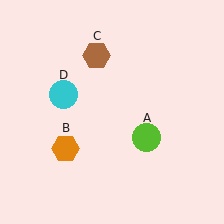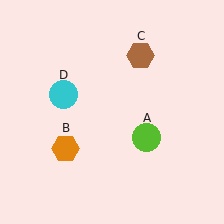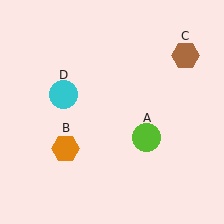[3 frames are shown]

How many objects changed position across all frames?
1 object changed position: brown hexagon (object C).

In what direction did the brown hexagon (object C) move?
The brown hexagon (object C) moved right.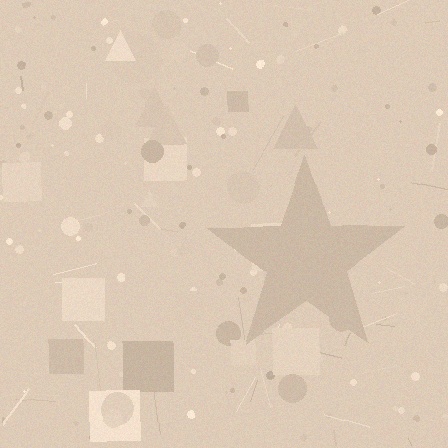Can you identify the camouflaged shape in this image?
The camouflaged shape is a star.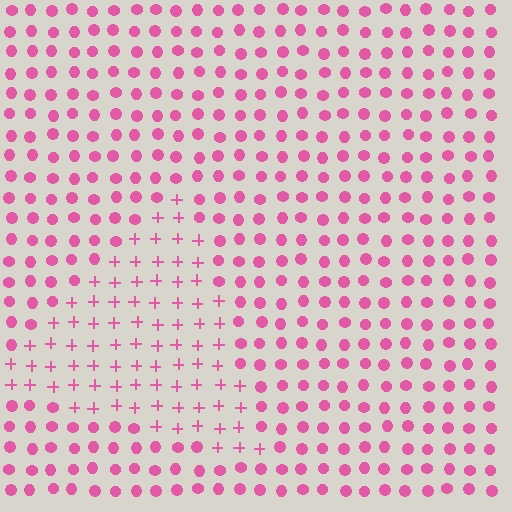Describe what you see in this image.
The image is filled with small pink elements arranged in a uniform grid. A triangle-shaped region contains plus signs, while the surrounding area contains circles. The boundary is defined purely by the change in element shape.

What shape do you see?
I see a triangle.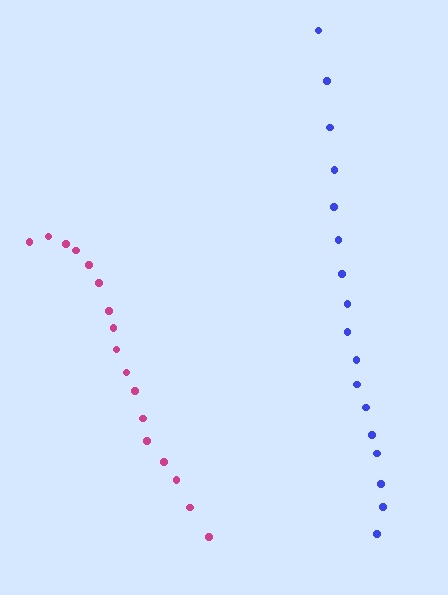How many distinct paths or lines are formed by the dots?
There are 2 distinct paths.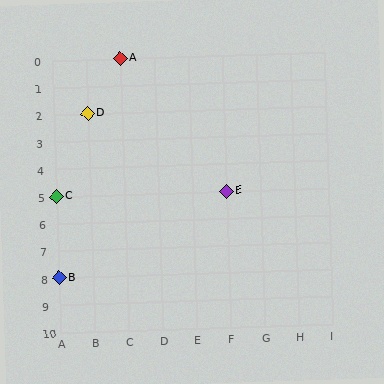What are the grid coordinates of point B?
Point B is at grid coordinates (A, 8).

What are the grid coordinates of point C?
Point C is at grid coordinates (A, 5).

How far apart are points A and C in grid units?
Points A and C are 2 columns and 5 rows apart (about 5.4 grid units diagonally).